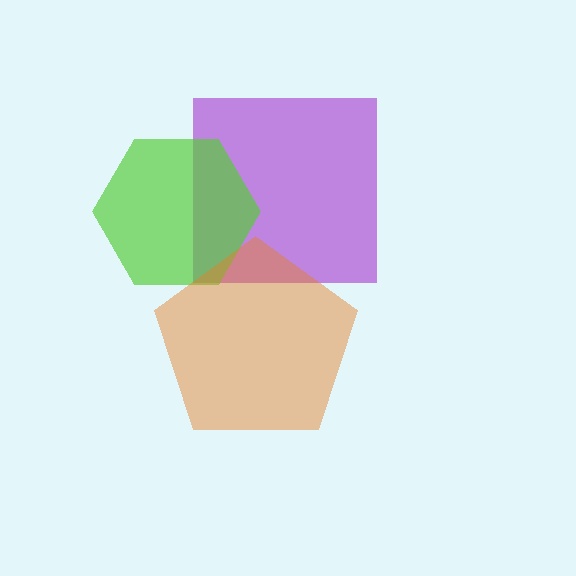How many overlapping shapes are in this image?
There are 3 overlapping shapes in the image.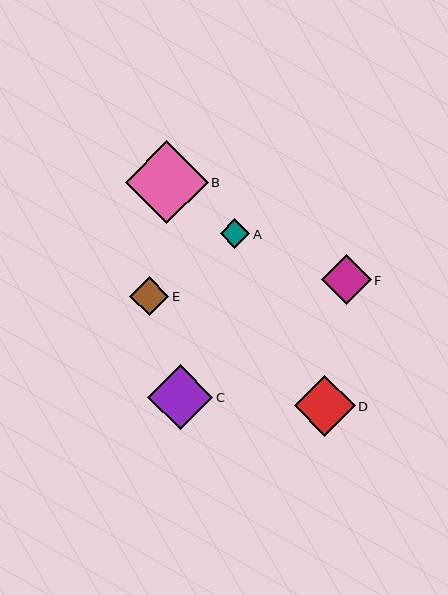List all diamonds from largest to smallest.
From largest to smallest: B, C, D, F, E, A.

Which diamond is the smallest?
Diamond A is the smallest with a size of approximately 29 pixels.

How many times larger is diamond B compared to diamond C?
Diamond B is approximately 1.3 times the size of diamond C.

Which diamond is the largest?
Diamond B is the largest with a size of approximately 83 pixels.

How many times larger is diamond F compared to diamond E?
Diamond F is approximately 1.3 times the size of diamond E.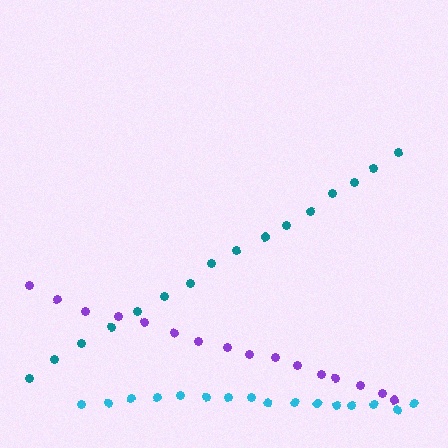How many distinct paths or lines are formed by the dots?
There are 3 distinct paths.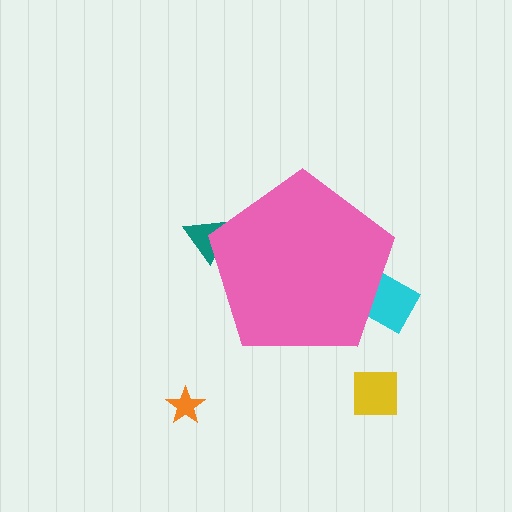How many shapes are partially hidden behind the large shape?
2 shapes are partially hidden.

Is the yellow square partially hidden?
No, the yellow square is fully visible.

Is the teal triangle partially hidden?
Yes, the teal triangle is partially hidden behind the pink pentagon.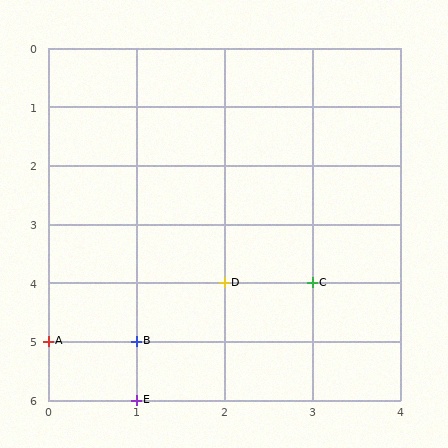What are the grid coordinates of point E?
Point E is at grid coordinates (1, 6).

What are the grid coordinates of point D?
Point D is at grid coordinates (2, 4).